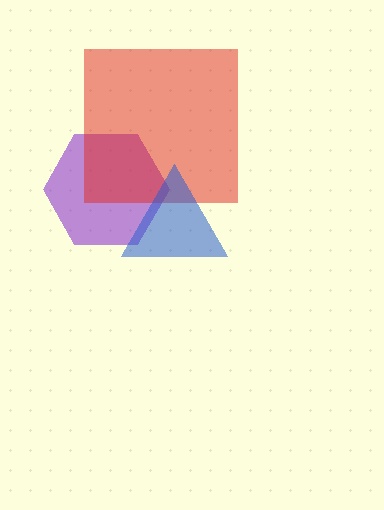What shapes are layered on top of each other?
The layered shapes are: a purple hexagon, a red square, a blue triangle.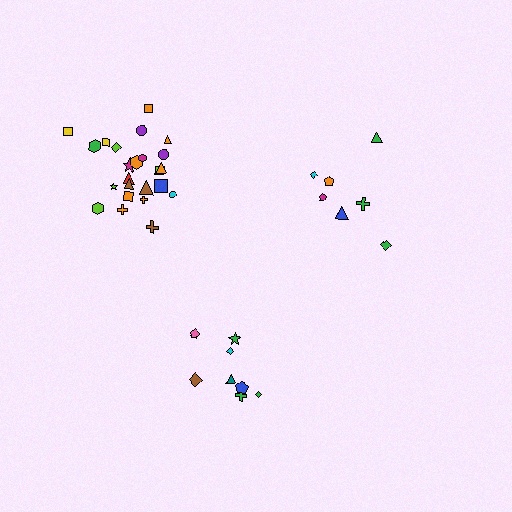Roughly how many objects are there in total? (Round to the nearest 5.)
Roughly 40 objects in total.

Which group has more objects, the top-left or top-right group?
The top-left group.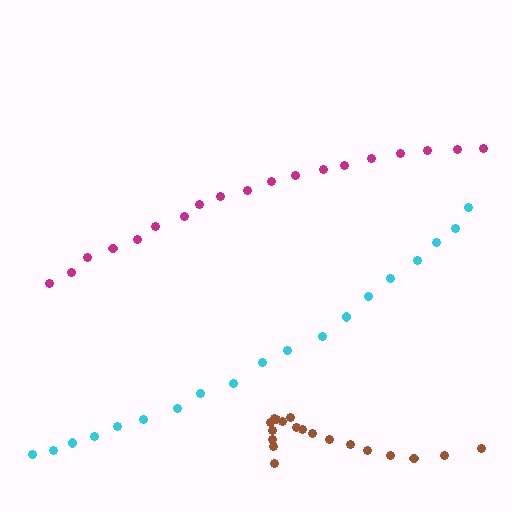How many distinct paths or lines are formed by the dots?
There are 3 distinct paths.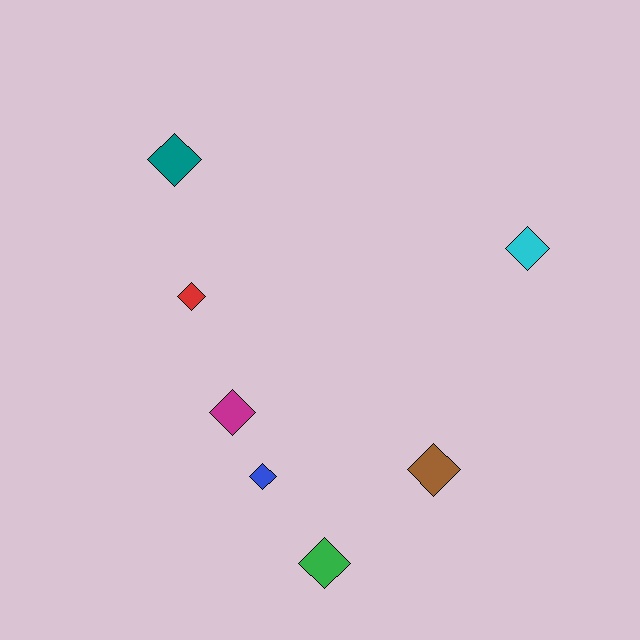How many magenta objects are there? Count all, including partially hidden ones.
There is 1 magenta object.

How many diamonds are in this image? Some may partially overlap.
There are 7 diamonds.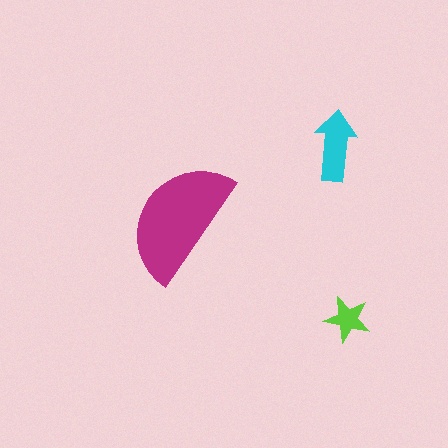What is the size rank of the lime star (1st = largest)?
3rd.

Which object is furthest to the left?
The magenta semicircle is leftmost.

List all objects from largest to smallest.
The magenta semicircle, the cyan arrow, the lime star.